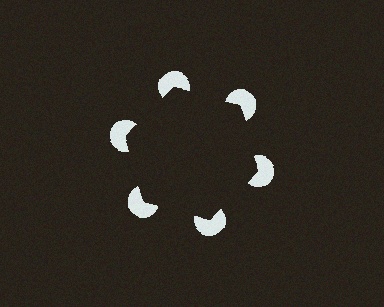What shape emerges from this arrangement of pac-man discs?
An illusory hexagon — its edges are inferred from the aligned wedge cuts in the pac-man discs, not physically drawn.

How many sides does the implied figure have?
6 sides.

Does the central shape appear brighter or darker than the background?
It typically appears slightly darker than the background, even though no actual brightness change is drawn.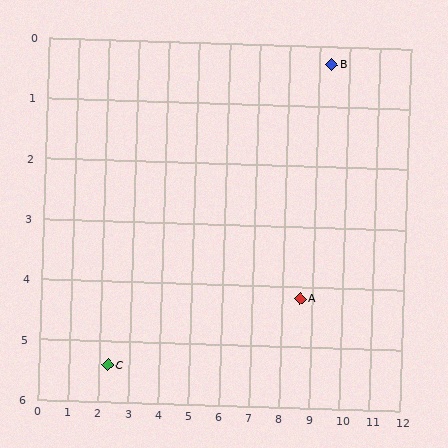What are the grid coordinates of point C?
Point C is at approximately (2.3, 5.4).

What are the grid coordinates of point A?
Point A is at approximately (8.6, 4.2).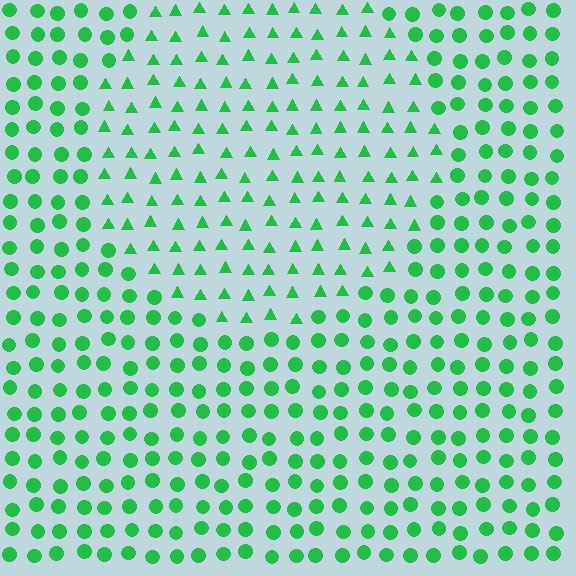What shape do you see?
I see a circle.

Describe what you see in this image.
The image is filled with small green elements arranged in a uniform grid. A circle-shaped region contains triangles, while the surrounding area contains circles. The boundary is defined purely by the change in element shape.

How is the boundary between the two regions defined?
The boundary is defined by a change in element shape: triangles inside vs. circles outside. All elements share the same color and spacing.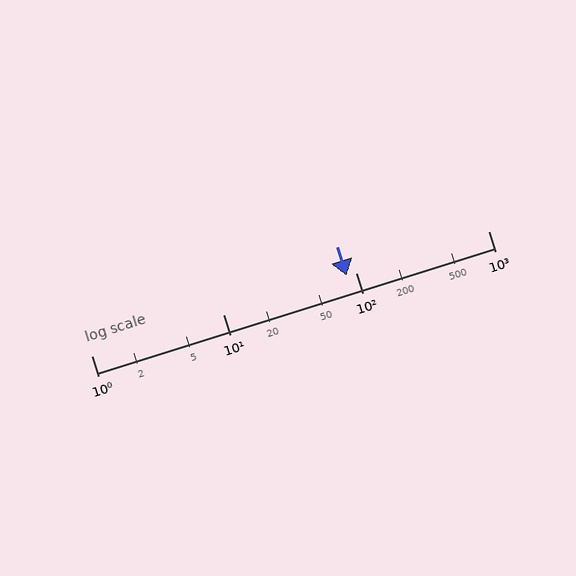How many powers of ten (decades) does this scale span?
The scale spans 3 decades, from 1 to 1000.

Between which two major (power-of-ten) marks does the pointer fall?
The pointer is between 10 and 100.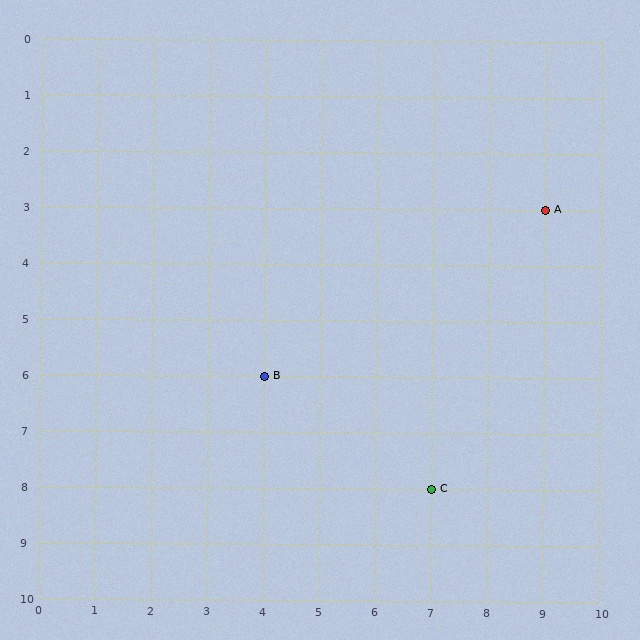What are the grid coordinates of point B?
Point B is at grid coordinates (4, 6).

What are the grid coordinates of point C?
Point C is at grid coordinates (7, 8).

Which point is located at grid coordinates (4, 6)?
Point B is at (4, 6).